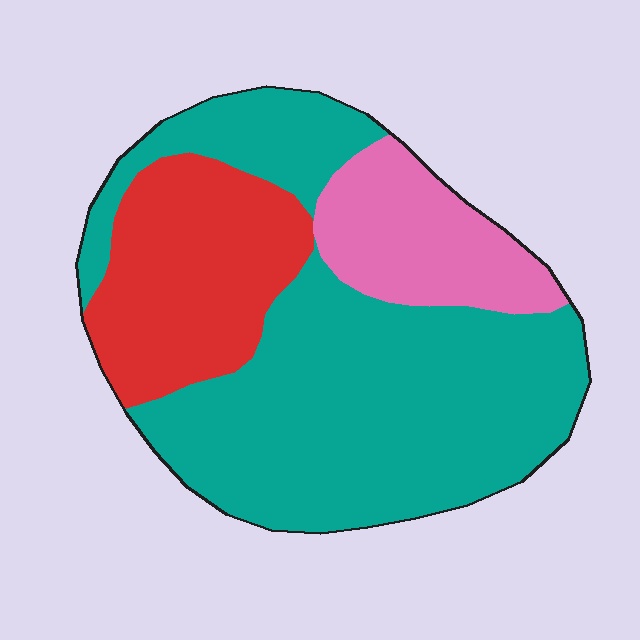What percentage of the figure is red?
Red takes up about one quarter (1/4) of the figure.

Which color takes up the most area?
Teal, at roughly 60%.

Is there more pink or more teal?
Teal.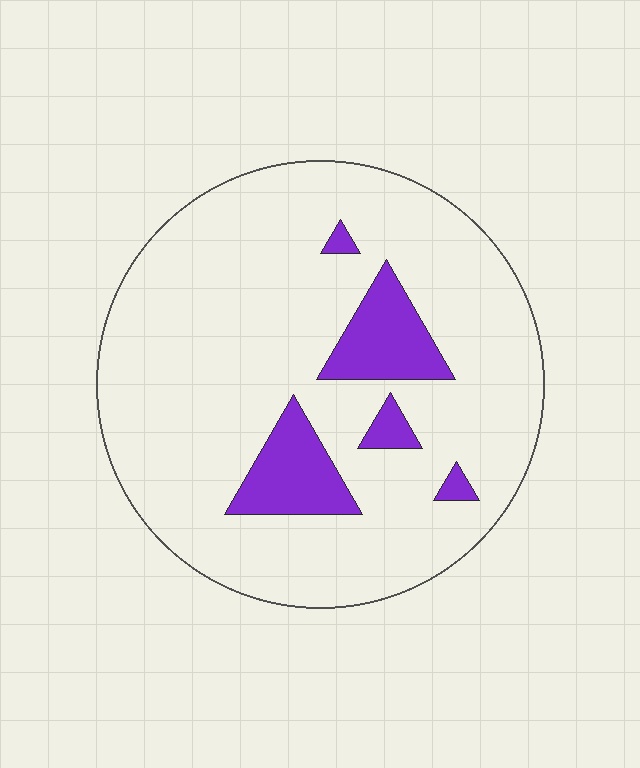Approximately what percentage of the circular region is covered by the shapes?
Approximately 15%.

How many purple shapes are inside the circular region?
5.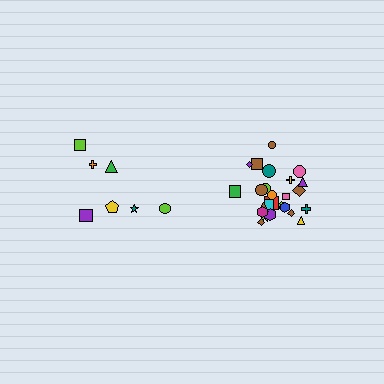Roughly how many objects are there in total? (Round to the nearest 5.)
Roughly 30 objects in total.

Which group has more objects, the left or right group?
The right group.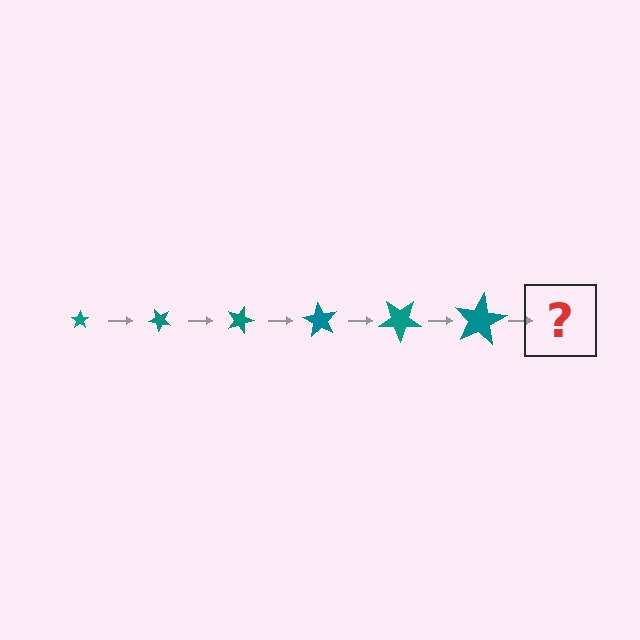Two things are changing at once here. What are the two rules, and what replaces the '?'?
The two rules are that the star grows larger each step and it rotates 45 degrees each step. The '?' should be a star, larger than the previous one and rotated 270 degrees from the start.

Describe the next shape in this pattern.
It should be a star, larger than the previous one and rotated 270 degrees from the start.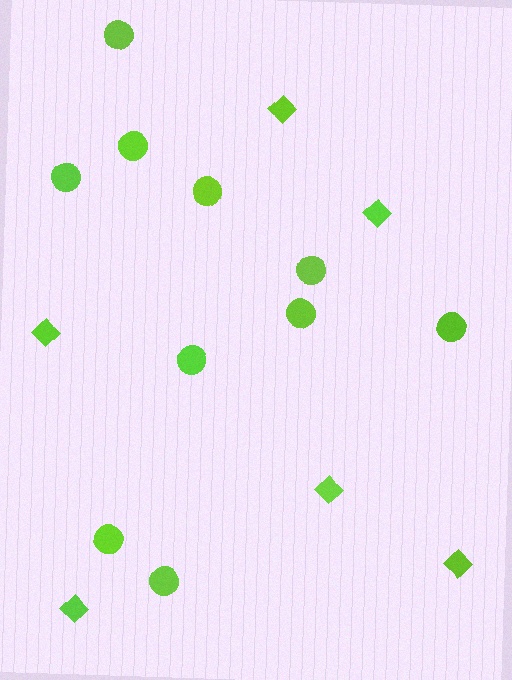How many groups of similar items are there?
There are 2 groups: one group of diamonds (6) and one group of circles (10).